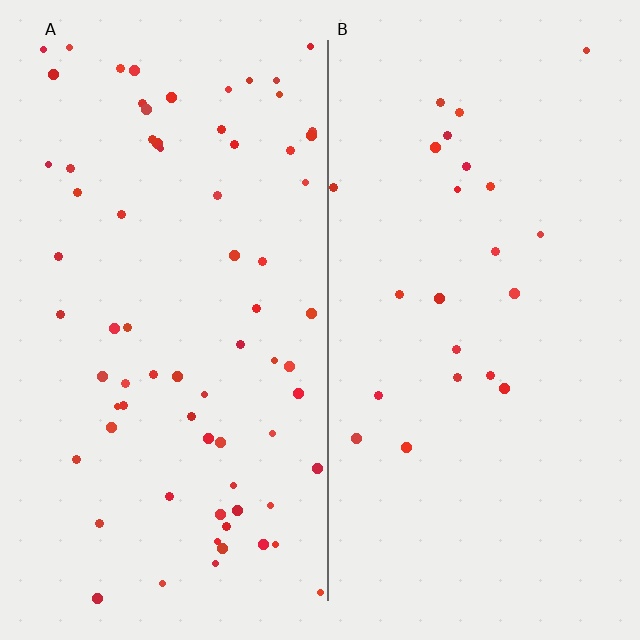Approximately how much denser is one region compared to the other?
Approximately 3.1× — region A over region B.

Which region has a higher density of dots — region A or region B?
A (the left).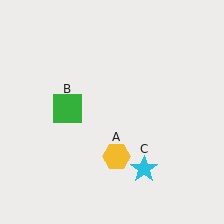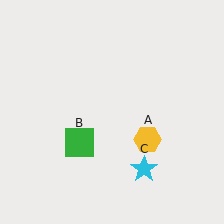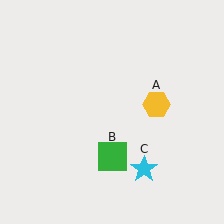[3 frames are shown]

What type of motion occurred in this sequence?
The yellow hexagon (object A), green square (object B) rotated counterclockwise around the center of the scene.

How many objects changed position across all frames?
2 objects changed position: yellow hexagon (object A), green square (object B).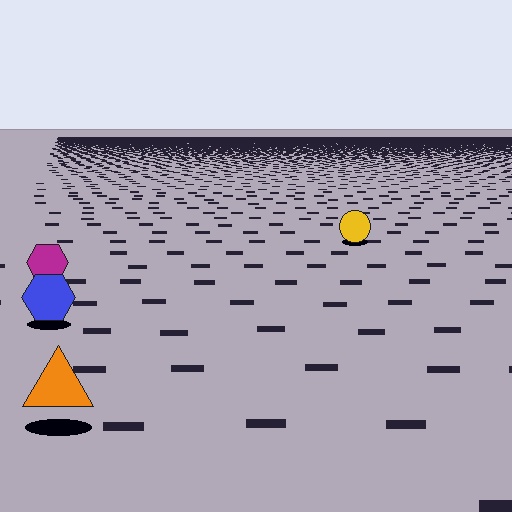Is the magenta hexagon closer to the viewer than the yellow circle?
Yes. The magenta hexagon is closer — you can tell from the texture gradient: the ground texture is coarser near it.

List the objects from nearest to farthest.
From nearest to farthest: the orange triangle, the blue hexagon, the magenta hexagon, the yellow circle.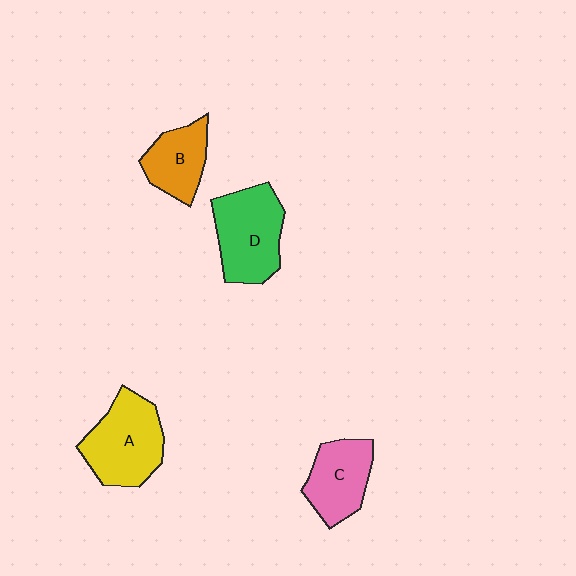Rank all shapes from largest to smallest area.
From largest to smallest: A (yellow), D (green), C (pink), B (orange).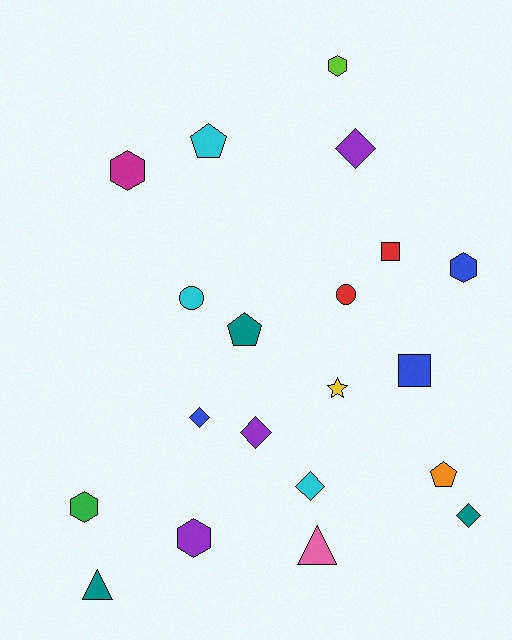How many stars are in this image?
There is 1 star.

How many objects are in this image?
There are 20 objects.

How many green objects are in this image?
There is 1 green object.